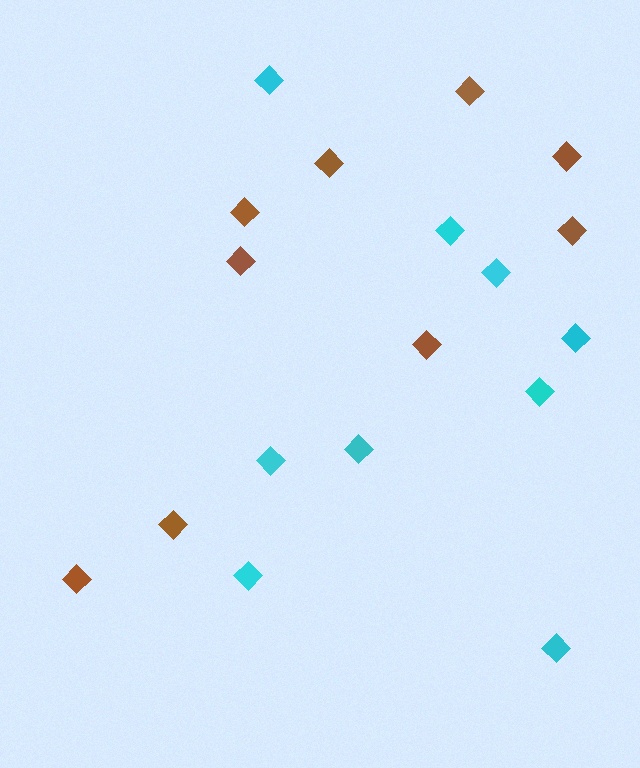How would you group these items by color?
There are 2 groups: one group of brown diamonds (9) and one group of cyan diamonds (9).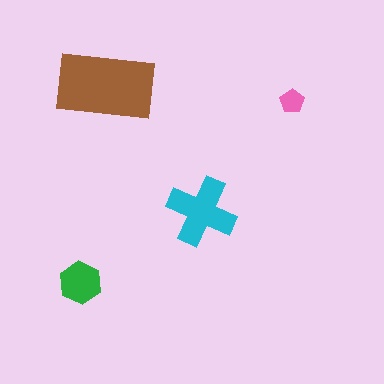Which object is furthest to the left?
The green hexagon is leftmost.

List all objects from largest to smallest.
The brown rectangle, the cyan cross, the green hexagon, the pink pentagon.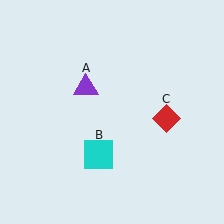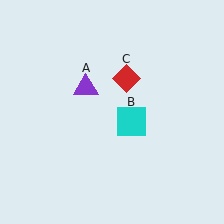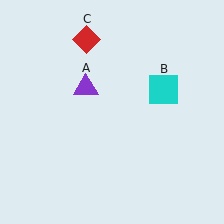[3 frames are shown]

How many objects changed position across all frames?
2 objects changed position: cyan square (object B), red diamond (object C).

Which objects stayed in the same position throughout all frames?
Purple triangle (object A) remained stationary.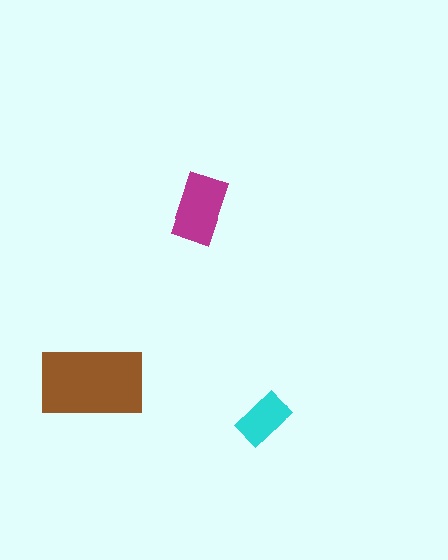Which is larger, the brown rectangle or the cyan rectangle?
The brown one.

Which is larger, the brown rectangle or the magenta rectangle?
The brown one.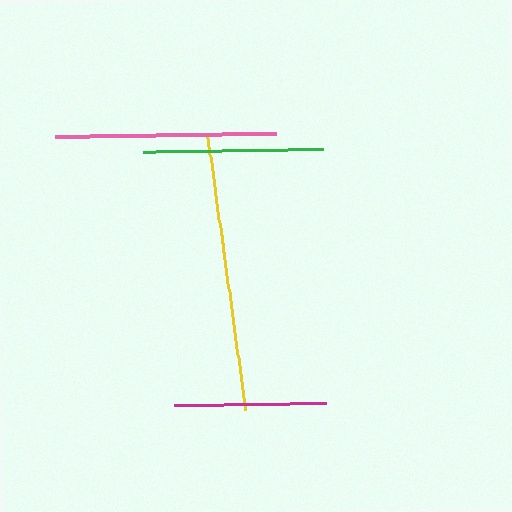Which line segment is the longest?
The yellow line is the longest at approximately 278 pixels.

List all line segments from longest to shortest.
From longest to shortest: yellow, pink, green, magenta.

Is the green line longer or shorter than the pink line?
The pink line is longer than the green line.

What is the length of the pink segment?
The pink segment is approximately 221 pixels long.